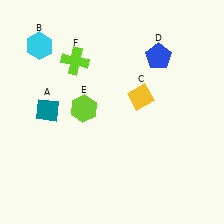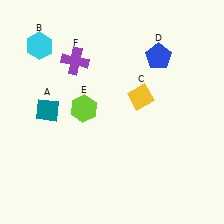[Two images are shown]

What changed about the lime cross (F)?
In Image 1, F is lime. In Image 2, it changed to purple.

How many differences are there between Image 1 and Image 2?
There is 1 difference between the two images.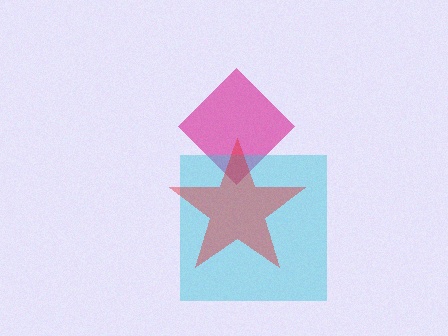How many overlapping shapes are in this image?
There are 3 overlapping shapes in the image.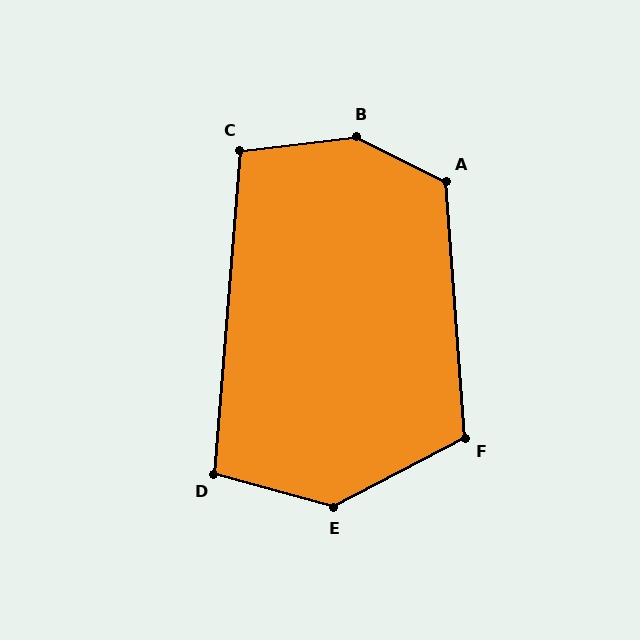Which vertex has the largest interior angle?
B, at approximately 146 degrees.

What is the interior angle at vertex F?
Approximately 113 degrees (obtuse).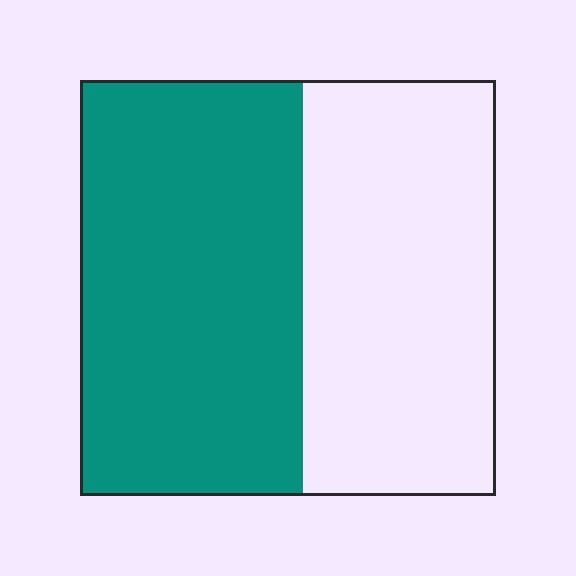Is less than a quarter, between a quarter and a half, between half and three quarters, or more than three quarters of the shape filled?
Between half and three quarters.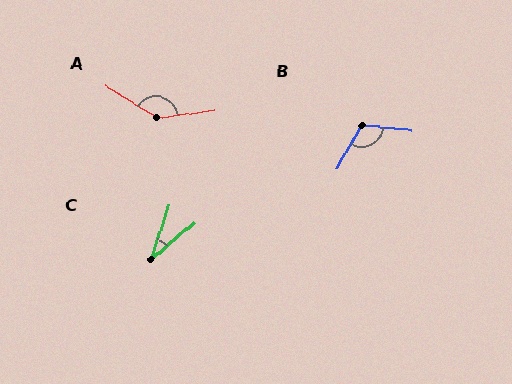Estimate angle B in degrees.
Approximately 114 degrees.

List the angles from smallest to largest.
C (32°), B (114°), A (141°).